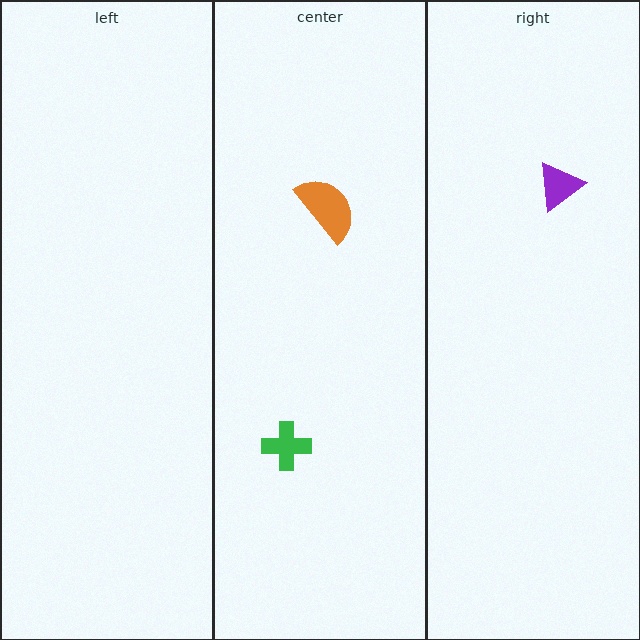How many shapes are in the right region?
1.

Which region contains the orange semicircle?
The center region.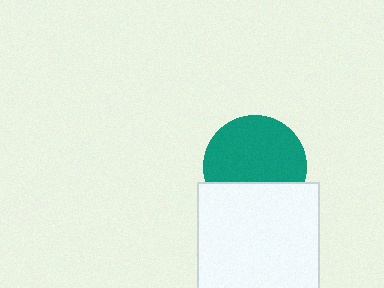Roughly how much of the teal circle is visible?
Most of it is visible (roughly 68%).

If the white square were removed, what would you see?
You would see the complete teal circle.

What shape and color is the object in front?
The object in front is a white square.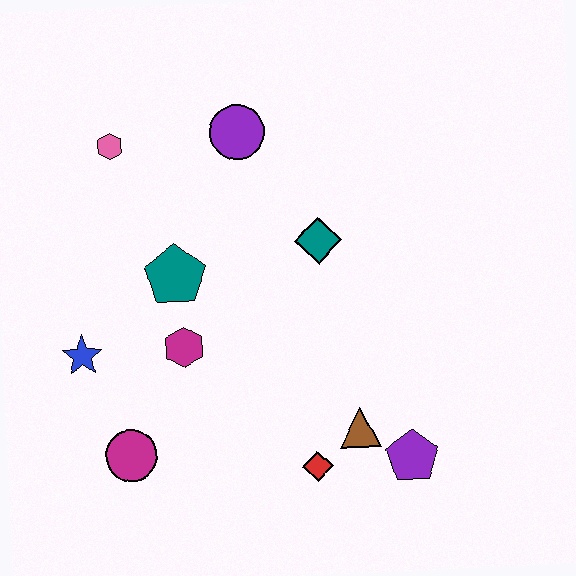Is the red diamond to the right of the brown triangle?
No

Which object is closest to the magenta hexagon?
The teal pentagon is closest to the magenta hexagon.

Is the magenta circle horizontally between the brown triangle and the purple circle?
No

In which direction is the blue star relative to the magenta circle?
The blue star is above the magenta circle.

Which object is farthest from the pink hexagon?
The purple pentagon is farthest from the pink hexagon.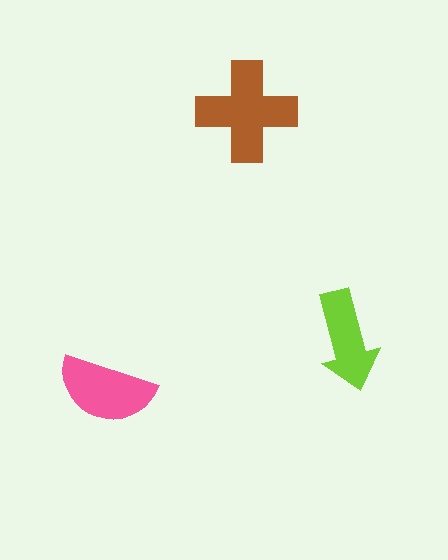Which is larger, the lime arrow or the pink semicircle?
The pink semicircle.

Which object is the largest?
The brown cross.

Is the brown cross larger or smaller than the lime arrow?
Larger.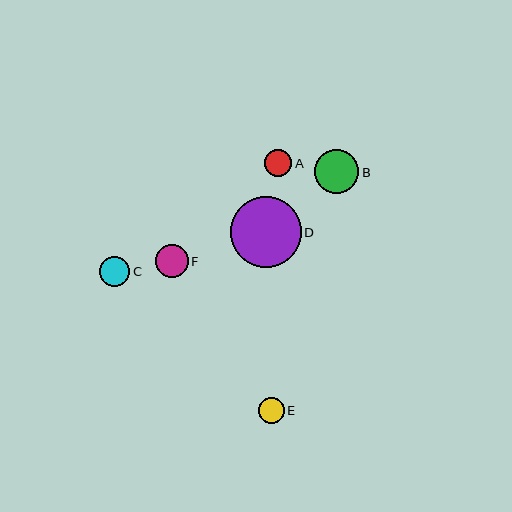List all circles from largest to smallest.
From largest to smallest: D, B, F, C, A, E.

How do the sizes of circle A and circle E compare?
Circle A and circle E are approximately the same size.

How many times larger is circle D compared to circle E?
Circle D is approximately 2.7 times the size of circle E.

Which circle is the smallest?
Circle E is the smallest with a size of approximately 26 pixels.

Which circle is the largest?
Circle D is the largest with a size of approximately 71 pixels.